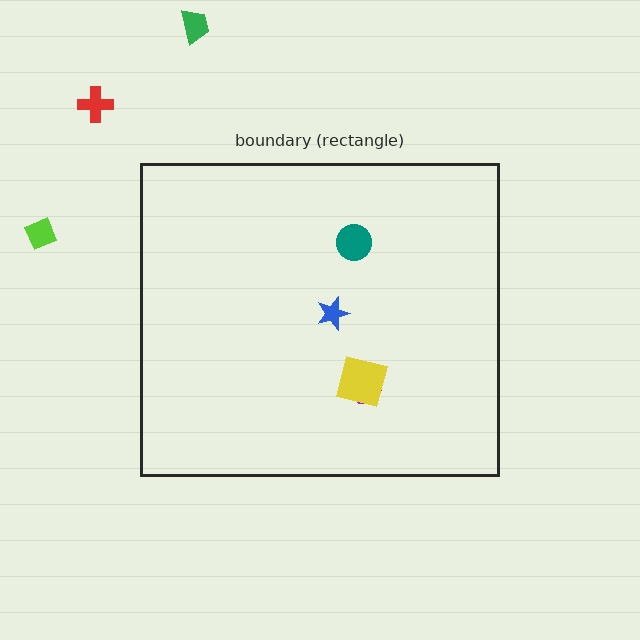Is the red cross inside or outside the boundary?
Outside.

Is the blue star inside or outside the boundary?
Inside.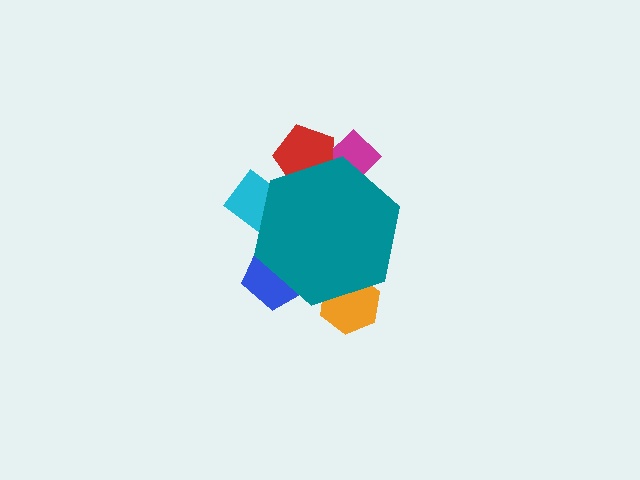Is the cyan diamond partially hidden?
Yes, the cyan diamond is partially hidden behind the teal hexagon.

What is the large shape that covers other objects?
A teal hexagon.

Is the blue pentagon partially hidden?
Yes, the blue pentagon is partially hidden behind the teal hexagon.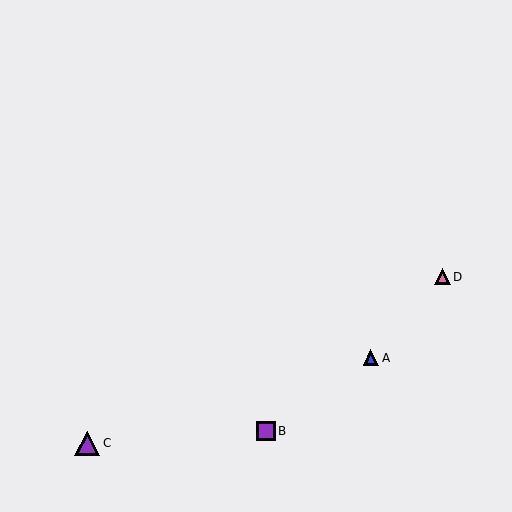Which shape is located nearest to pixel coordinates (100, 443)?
The purple triangle (labeled C) at (87, 443) is nearest to that location.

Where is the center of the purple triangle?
The center of the purple triangle is at (87, 443).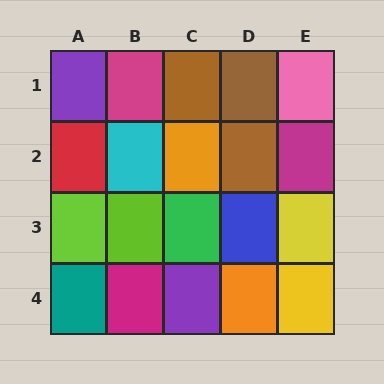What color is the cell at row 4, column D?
Orange.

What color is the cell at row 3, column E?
Yellow.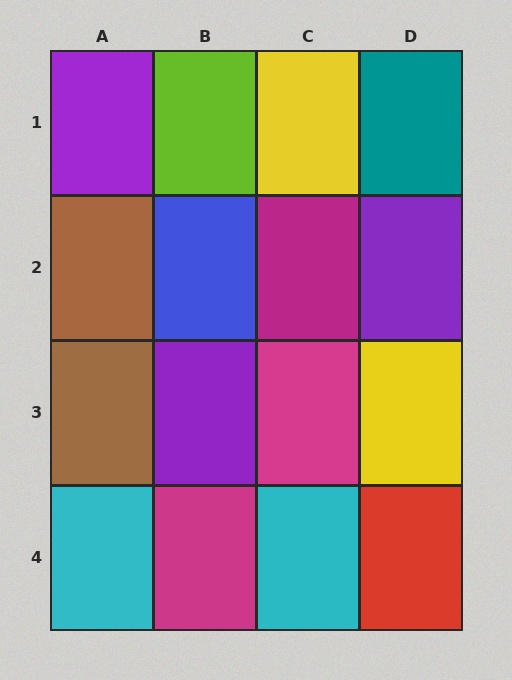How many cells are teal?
1 cell is teal.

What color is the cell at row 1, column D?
Teal.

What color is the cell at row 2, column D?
Purple.